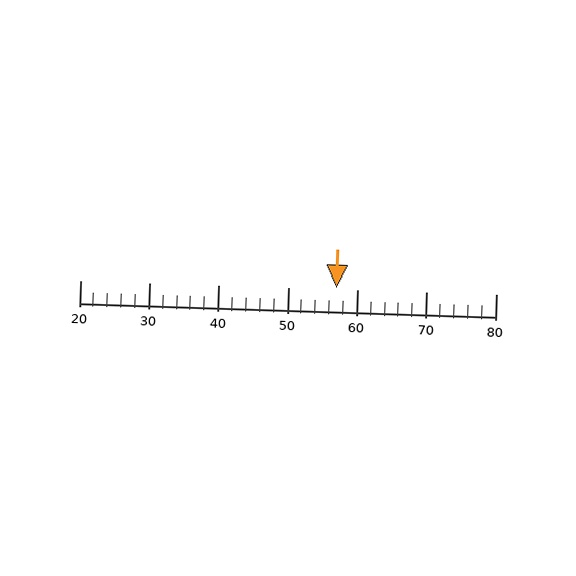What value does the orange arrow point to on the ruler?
The orange arrow points to approximately 57.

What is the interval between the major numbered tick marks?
The major tick marks are spaced 10 units apart.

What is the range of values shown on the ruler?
The ruler shows values from 20 to 80.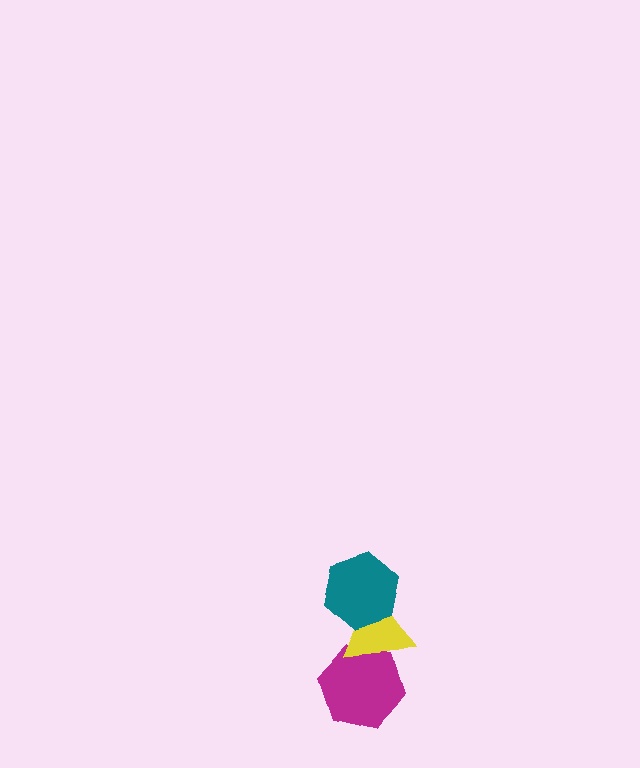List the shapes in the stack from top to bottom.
From top to bottom: the teal hexagon, the yellow triangle, the magenta hexagon.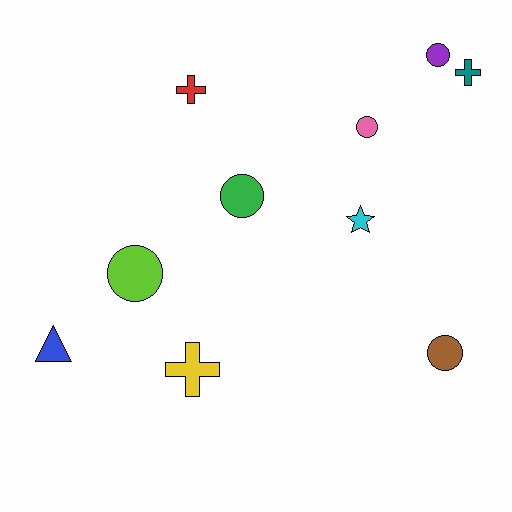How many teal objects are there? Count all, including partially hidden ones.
There is 1 teal object.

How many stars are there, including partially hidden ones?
There is 1 star.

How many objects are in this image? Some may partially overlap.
There are 10 objects.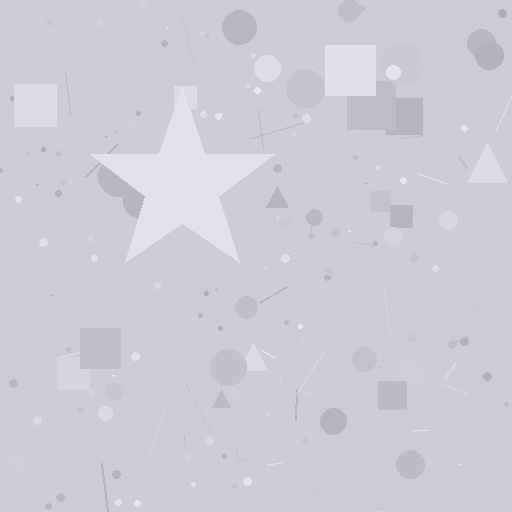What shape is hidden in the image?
A star is hidden in the image.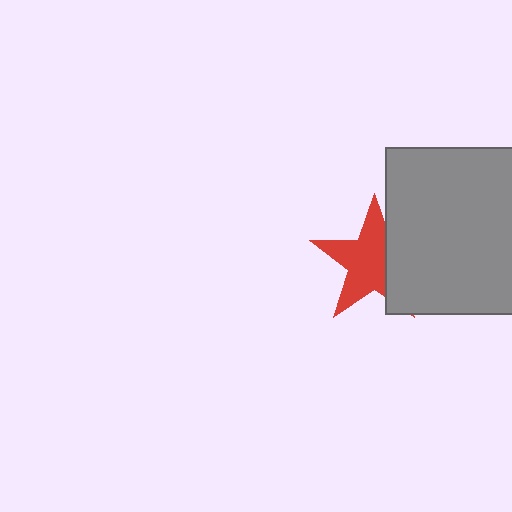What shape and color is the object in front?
The object in front is a gray square.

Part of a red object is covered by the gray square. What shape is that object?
It is a star.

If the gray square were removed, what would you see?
You would see the complete red star.